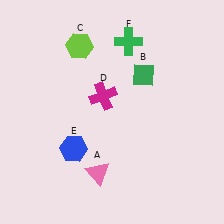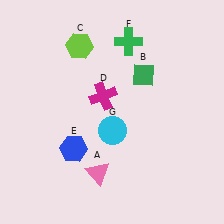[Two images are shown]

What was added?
A cyan circle (G) was added in Image 2.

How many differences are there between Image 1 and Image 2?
There is 1 difference between the two images.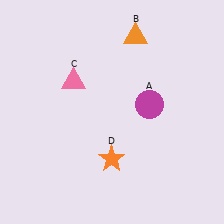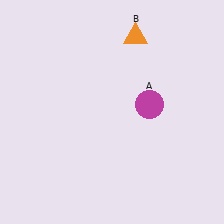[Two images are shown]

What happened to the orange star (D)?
The orange star (D) was removed in Image 2. It was in the bottom-left area of Image 1.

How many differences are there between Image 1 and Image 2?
There are 2 differences between the two images.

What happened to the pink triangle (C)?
The pink triangle (C) was removed in Image 2. It was in the top-left area of Image 1.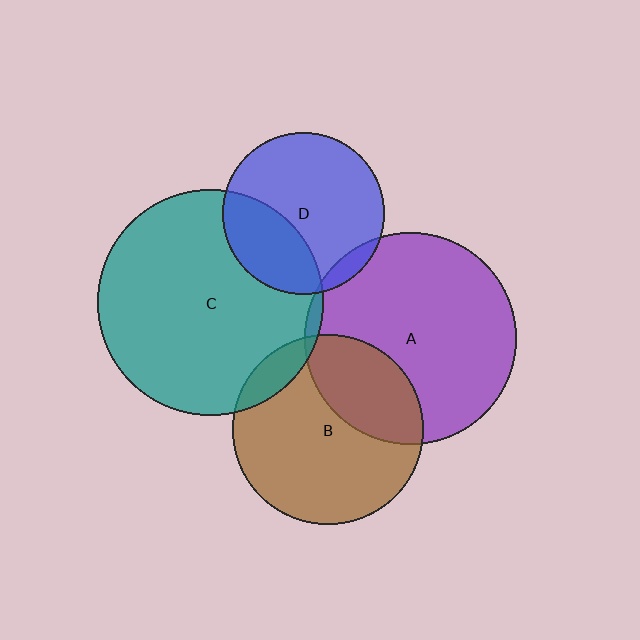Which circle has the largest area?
Circle C (teal).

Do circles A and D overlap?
Yes.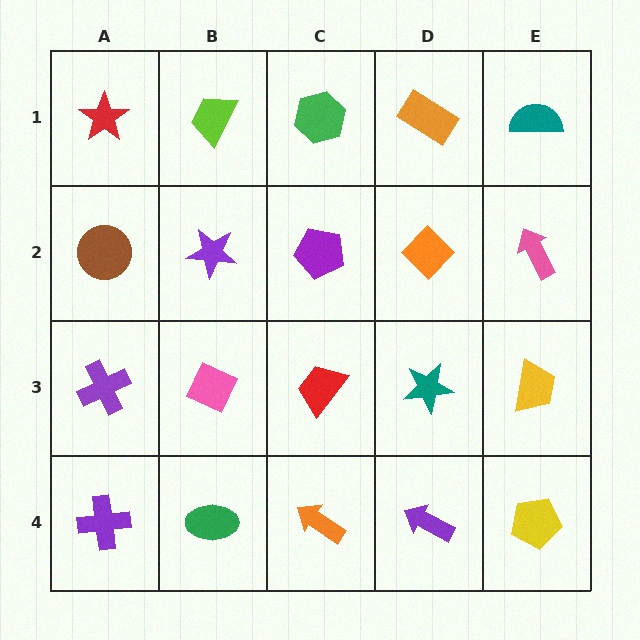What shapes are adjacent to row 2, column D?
An orange rectangle (row 1, column D), a teal star (row 3, column D), a purple pentagon (row 2, column C), a pink arrow (row 2, column E).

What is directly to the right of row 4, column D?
A yellow pentagon.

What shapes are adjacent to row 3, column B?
A purple star (row 2, column B), a green ellipse (row 4, column B), a purple cross (row 3, column A), a red trapezoid (row 3, column C).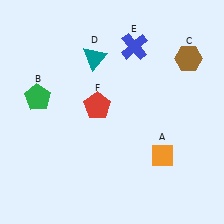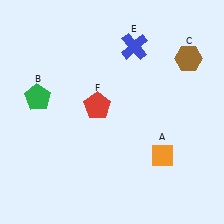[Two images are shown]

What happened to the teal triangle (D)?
The teal triangle (D) was removed in Image 2. It was in the top-left area of Image 1.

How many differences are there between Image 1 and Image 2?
There is 1 difference between the two images.